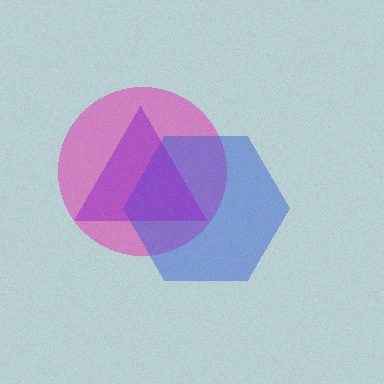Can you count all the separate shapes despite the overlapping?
Yes, there are 3 separate shapes.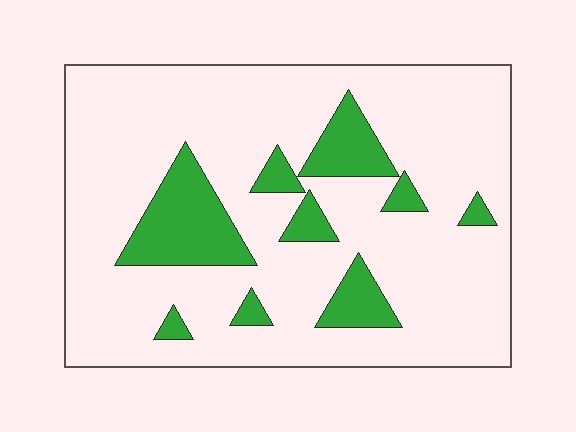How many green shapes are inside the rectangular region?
9.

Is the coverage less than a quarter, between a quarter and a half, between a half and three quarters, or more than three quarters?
Less than a quarter.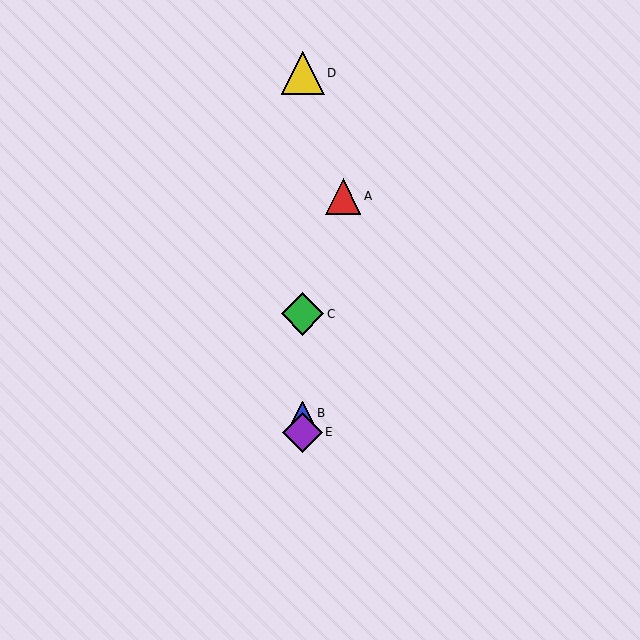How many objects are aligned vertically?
4 objects (B, C, D, E) are aligned vertically.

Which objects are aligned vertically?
Objects B, C, D, E are aligned vertically.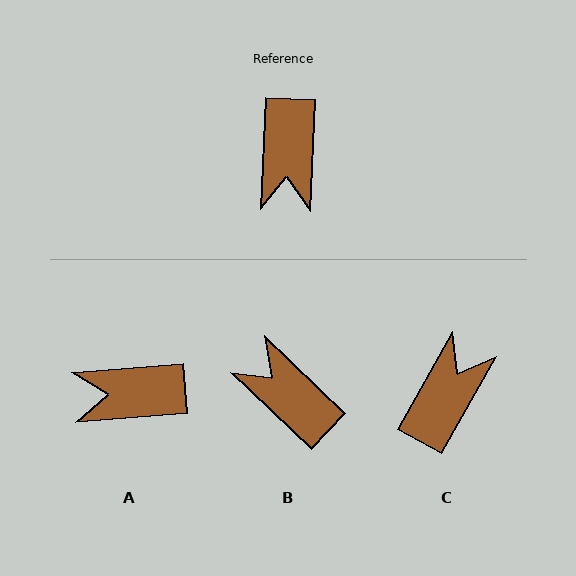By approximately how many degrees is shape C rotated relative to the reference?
Approximately 153 degrees counter-clockwise.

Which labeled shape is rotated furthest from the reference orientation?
C, about 153 degrees away.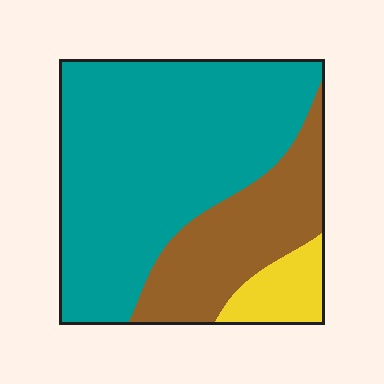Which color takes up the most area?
Teal, at roughly 65%.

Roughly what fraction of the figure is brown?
Brown takes up about one quarter (1/4) of the figure.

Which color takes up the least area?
Yellow, at roughly 10%.